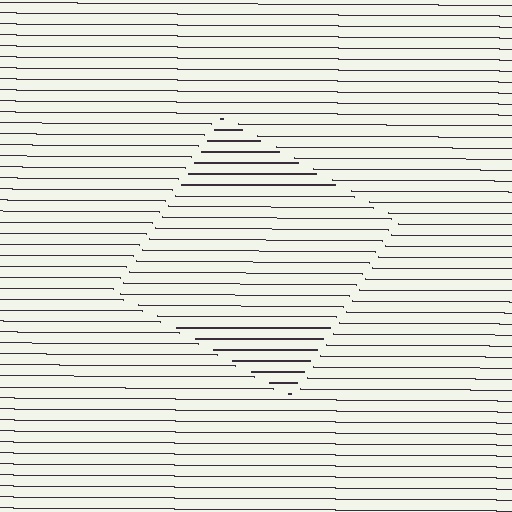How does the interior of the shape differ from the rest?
The interior of the shape contains the same grating, shifted by half a period — the contour is defined by the phase discontinuity where line-ends from the inner and outer gratings abut.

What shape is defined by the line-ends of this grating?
An illusory square. The interior of the shape contains the same grating, shifted by half a period — the contour is defined by the phase discontinuity where line-ends from the inner and outer gratings abut.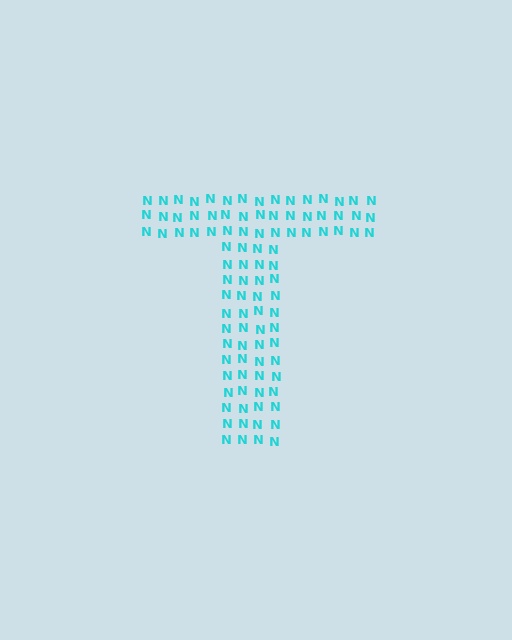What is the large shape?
The large shape is the letter T.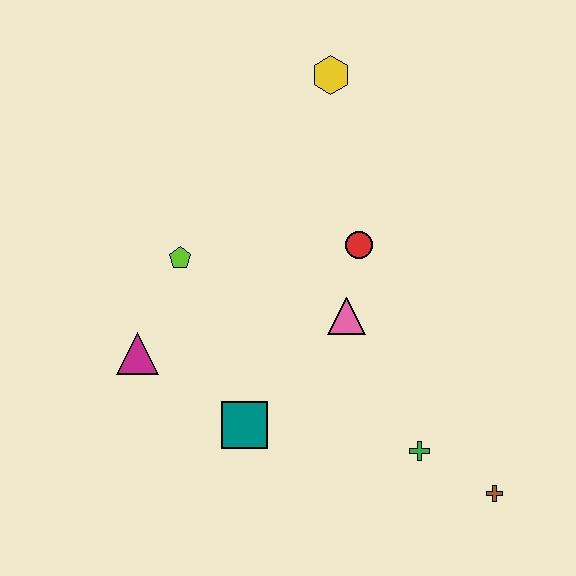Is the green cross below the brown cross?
No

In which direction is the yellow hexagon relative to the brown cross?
The yellow hexagon is above the brown cross.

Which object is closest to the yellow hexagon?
The red circle is closest to the yellow hexagon.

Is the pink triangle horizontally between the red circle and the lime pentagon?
Yes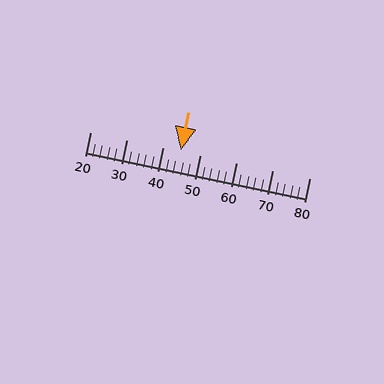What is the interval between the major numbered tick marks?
The major tick marks are spaced 10 units apart.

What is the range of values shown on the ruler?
The ruler shows values from 20 to 80.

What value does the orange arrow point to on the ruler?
The orange arrow points to approximately 45.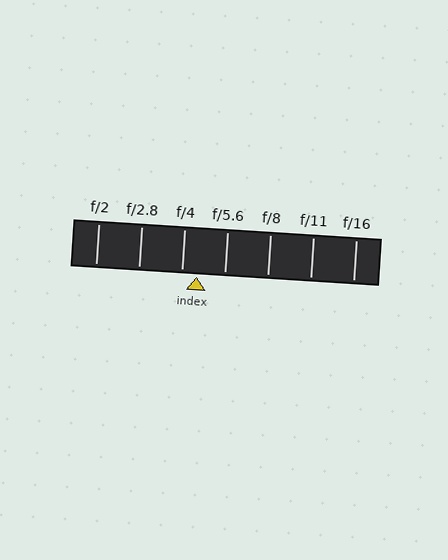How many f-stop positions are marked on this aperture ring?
There are 7 f-stop positions marked.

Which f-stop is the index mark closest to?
The index mark is closest to f/4.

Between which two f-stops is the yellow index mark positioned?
The index mark is between f/4 and f/5.6.